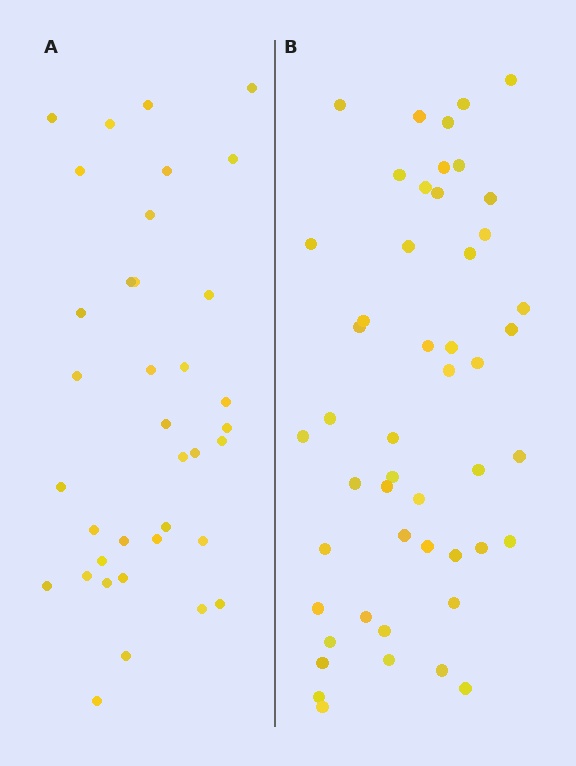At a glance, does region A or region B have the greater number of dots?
Region B (the right region) has more dots.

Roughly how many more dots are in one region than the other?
Region B has approximately 15 more dots than region A.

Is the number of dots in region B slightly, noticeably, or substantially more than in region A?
Region B has noticeably more, but not dramatically so. The ratio is roughly 1.4 to 1.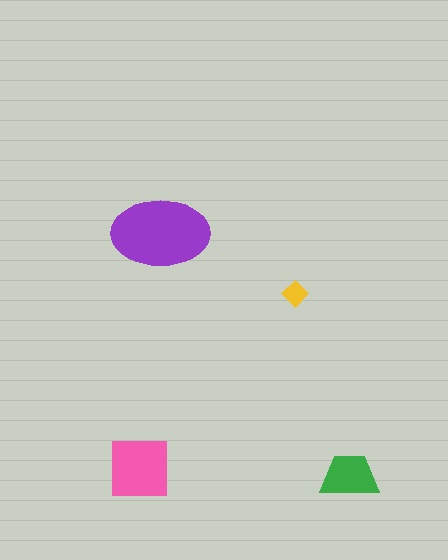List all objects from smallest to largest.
The yellow diamond, the green trapezoid, the pink square, the purple ellipse.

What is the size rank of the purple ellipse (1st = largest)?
1st.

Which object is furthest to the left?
The pink square is leftmost.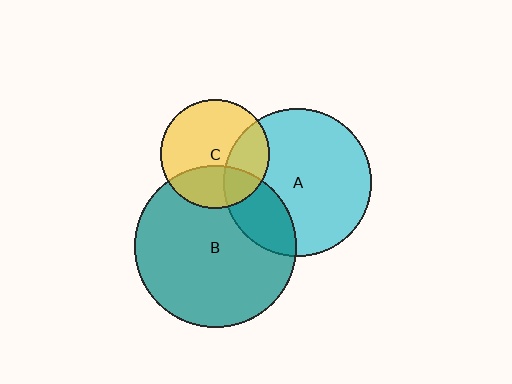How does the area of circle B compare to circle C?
Approximately 2.2 times.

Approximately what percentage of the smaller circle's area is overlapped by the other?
Approximately 25%.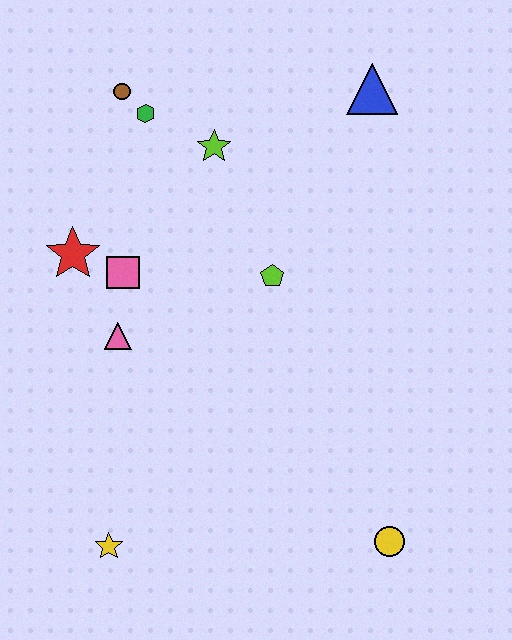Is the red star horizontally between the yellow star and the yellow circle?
No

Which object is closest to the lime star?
The green hexagon is closest to the lime star.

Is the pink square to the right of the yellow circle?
No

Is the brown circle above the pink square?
Yes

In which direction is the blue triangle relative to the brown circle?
The blue triangle is to the right of the brown circle.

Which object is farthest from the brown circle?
The yellow circle is farthest from the brown circle.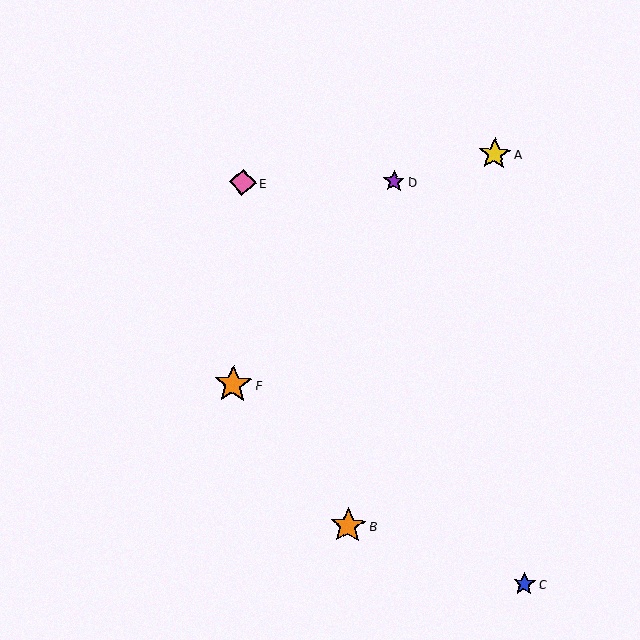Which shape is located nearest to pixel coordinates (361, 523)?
The orange star (labeled B) at (348, 526) is nearest to that location.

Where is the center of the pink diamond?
The center of the pink diamond is at (243, 183).